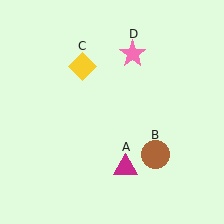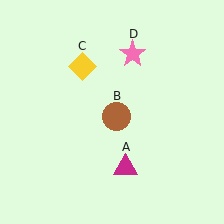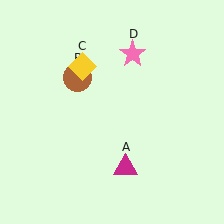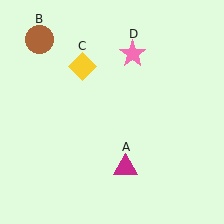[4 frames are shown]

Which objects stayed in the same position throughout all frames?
Magenta triangle (object A) and yellow diamond (object C) and pink star (object D) remained stationary.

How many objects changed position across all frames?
1 object changed position: brown circle (object B).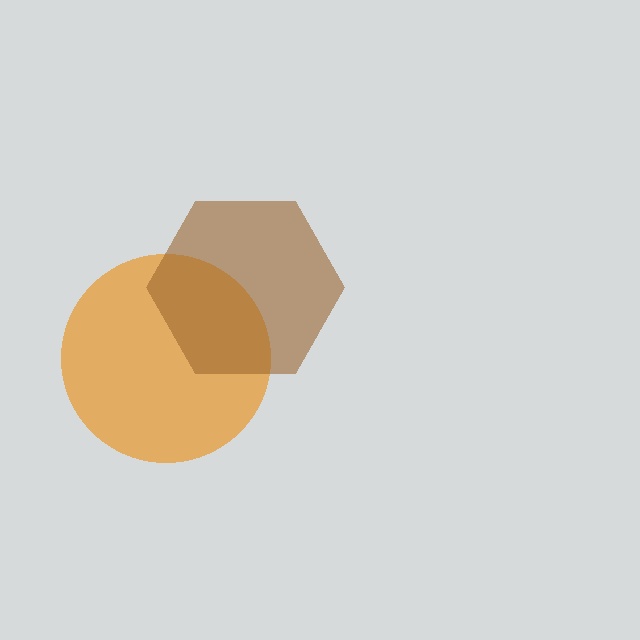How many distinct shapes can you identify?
There are 2 distinct shapes: an orange circle, a brown hexagon.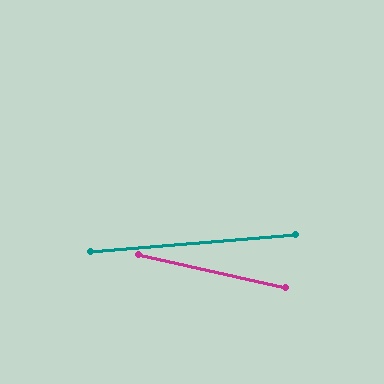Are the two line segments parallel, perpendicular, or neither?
Neither parallel nor perpendicular — they differ by about 17°.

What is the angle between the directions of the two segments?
Approximately 17 degrees.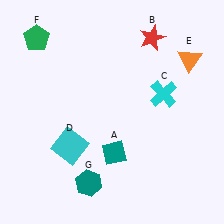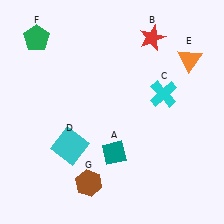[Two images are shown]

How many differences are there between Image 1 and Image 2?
There is 1 difference between the two images.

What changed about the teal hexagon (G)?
In Image 1, G is teal. In Image 2, it changed to brown.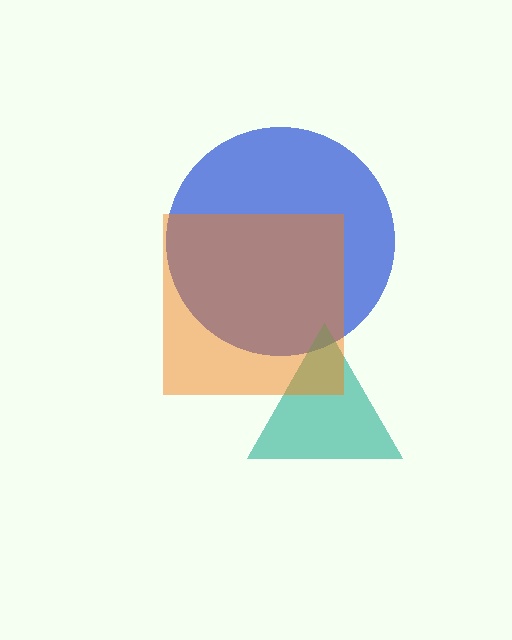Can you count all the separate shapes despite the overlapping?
Yes, there are 3 separate shapes.